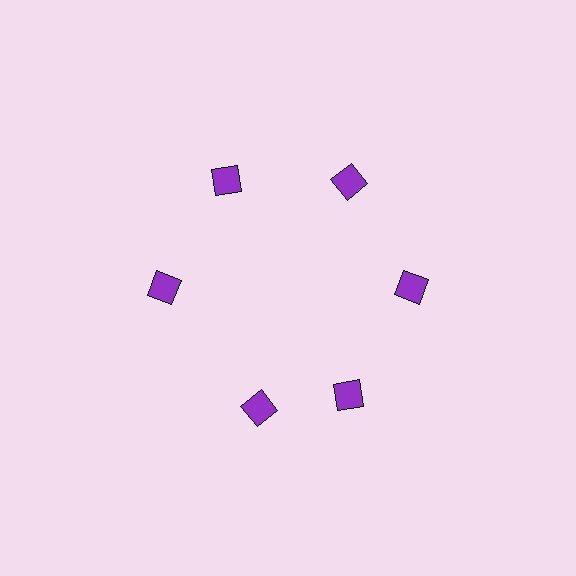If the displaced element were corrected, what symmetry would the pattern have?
It would have 6-fold rotational symmetry — the pattern would map onto itself every 60 degrees.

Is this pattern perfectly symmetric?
No. The 6 purple squares are arranged in a ring, but one element near the 7 o'clock position is rotated out of alignment along the ring, breaking the 6-fold rotational symmetry.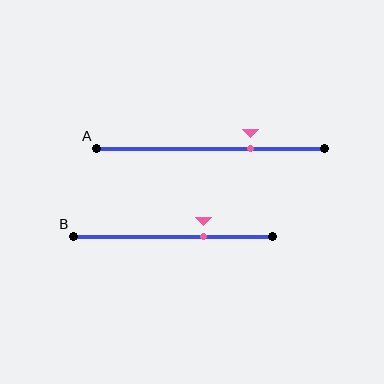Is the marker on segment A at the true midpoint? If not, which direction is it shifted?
No, the marker on segment A is shifted to the right by about 18% of the segment length.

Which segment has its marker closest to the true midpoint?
Segment B has its marker closest to the true midpoint.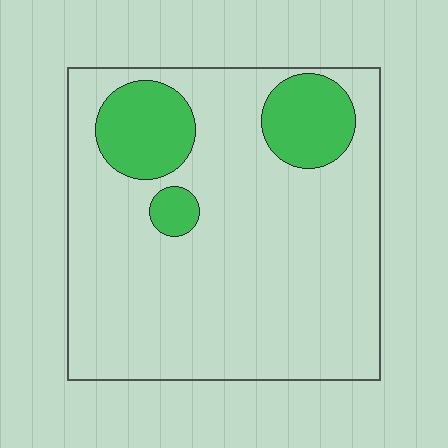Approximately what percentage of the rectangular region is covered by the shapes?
Approximately 15%.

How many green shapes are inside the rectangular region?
3.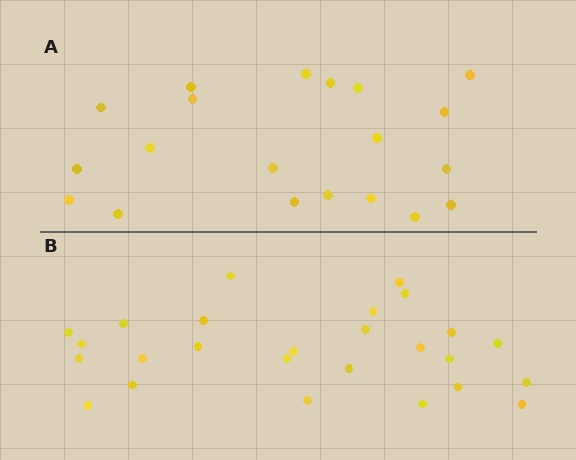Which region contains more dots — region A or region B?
Region B (the bottom region) has more dots.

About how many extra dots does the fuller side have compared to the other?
Region B has about 6 more dots than region A.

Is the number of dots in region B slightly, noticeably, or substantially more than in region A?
Region B has noticeably more, but not dramatically so. The ratio is roughly 1.3 to 1.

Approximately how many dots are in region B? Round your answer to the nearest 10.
About 30 dots. (The exact count is 26, which rounds to 30.)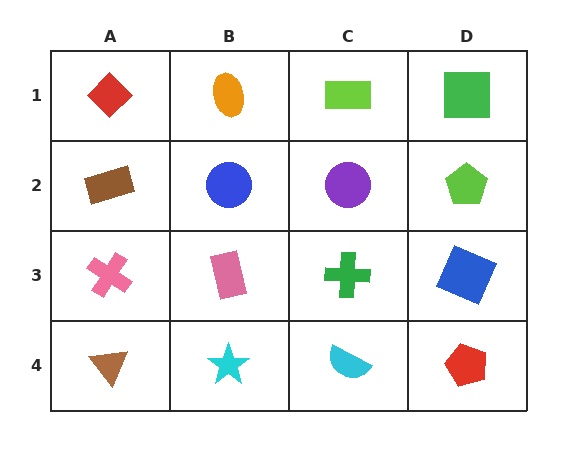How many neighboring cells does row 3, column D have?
3.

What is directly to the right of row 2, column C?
A lime pentagon.